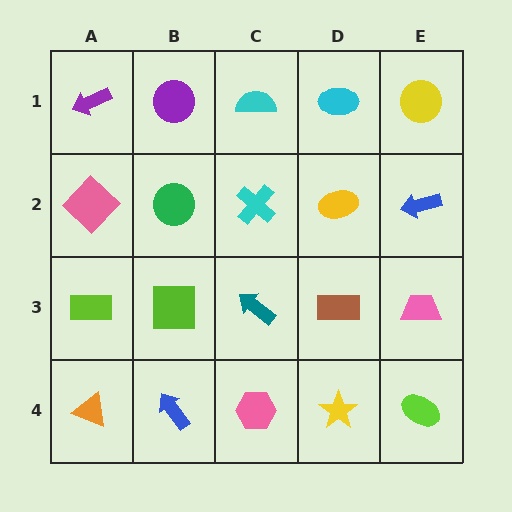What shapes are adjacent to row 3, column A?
A pink diamond (row 2, column A), an orange triangle (row 4, column A), a lime square (row 3, column B).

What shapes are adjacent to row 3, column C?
A cyan cross (row 2, column C), a pink hexagon (row 4, column C), a lime square (row 3, column B), a brown rectangle (row 3, column D).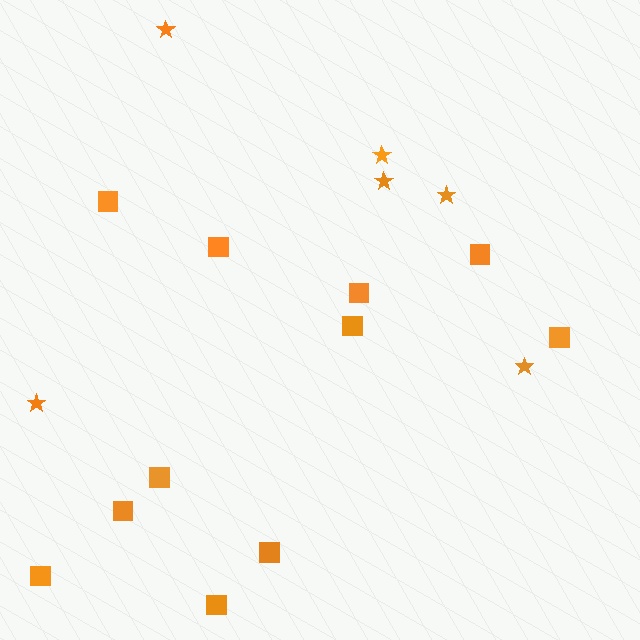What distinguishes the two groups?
There are 2 groups: one group of squares (11) and one group of stars (6).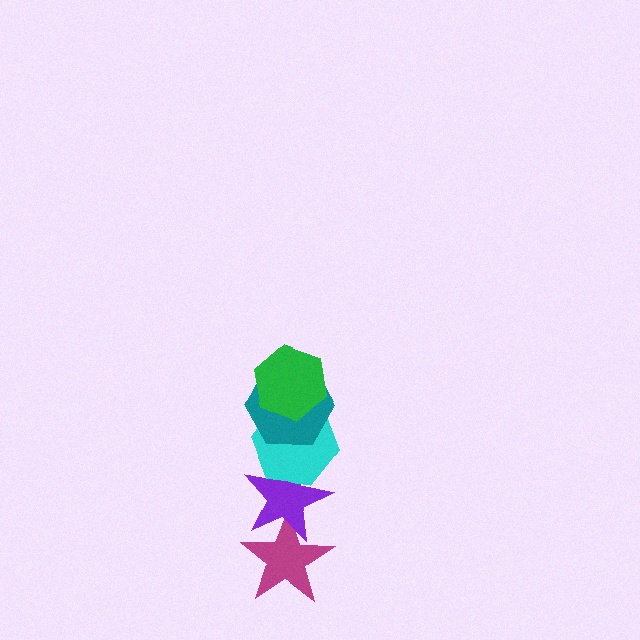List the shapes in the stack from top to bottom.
From top to bottom: the green hexagon, the teal hexagon, the cyan hexagon, the purple star, the magenta star.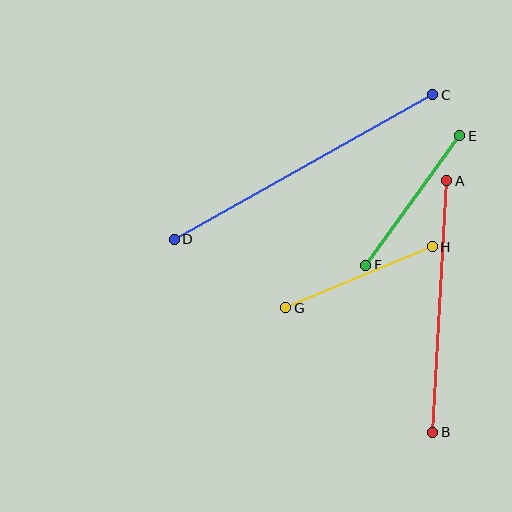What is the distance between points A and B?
The distance is approximately 252 pixels.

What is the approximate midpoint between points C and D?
The midpoint is at approximately (304, 167) pixels.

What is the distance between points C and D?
The distance is approximately 296 pixels.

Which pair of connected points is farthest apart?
Points C and D are farthest apart.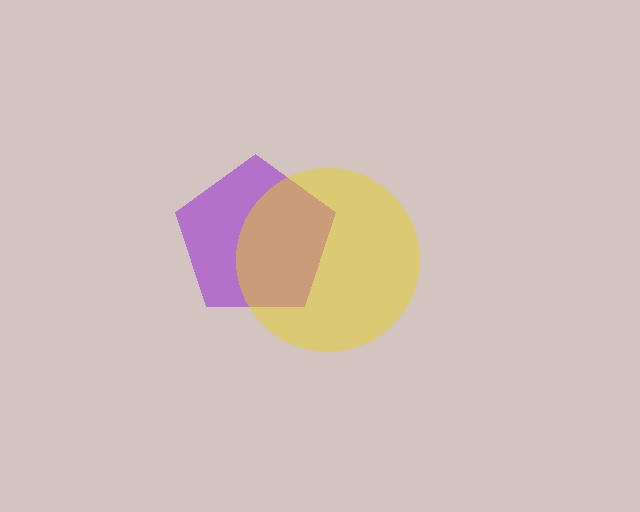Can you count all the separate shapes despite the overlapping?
Yes, there are 2 separate shapes.